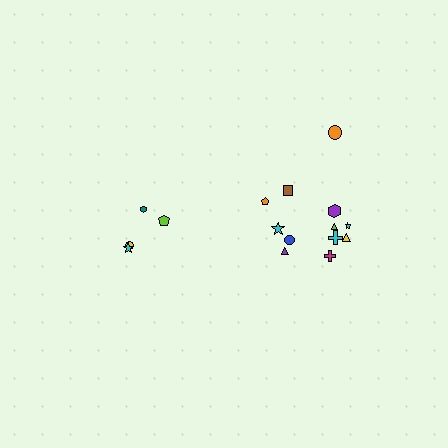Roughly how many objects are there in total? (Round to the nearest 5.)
Roughly 15 objects in total.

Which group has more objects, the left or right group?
The right group.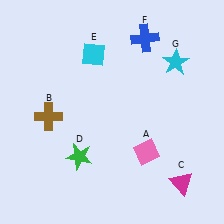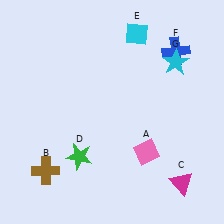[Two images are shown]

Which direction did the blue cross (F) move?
The blue cross (F) moved right.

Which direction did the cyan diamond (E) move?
The cyan diamond (E) moved right.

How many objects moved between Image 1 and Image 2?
3 objects moved between the two images.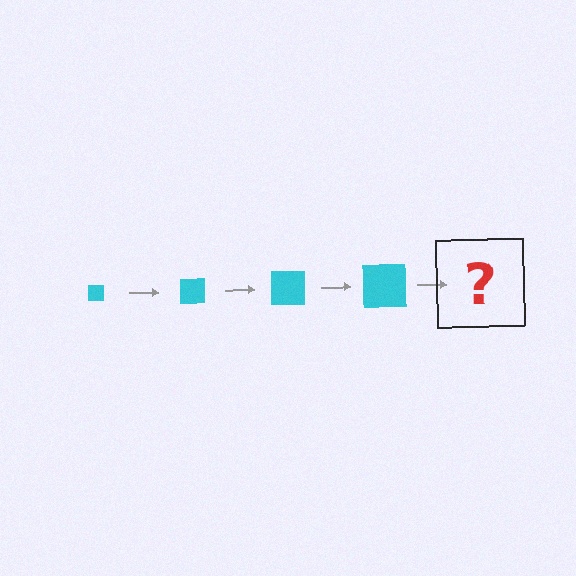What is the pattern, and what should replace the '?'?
The pattern is that the square gets progressively larger each step. The '?' should be a cyan square, larger than the previous one.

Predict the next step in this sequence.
The next step is a cyan square, larger than the previous one.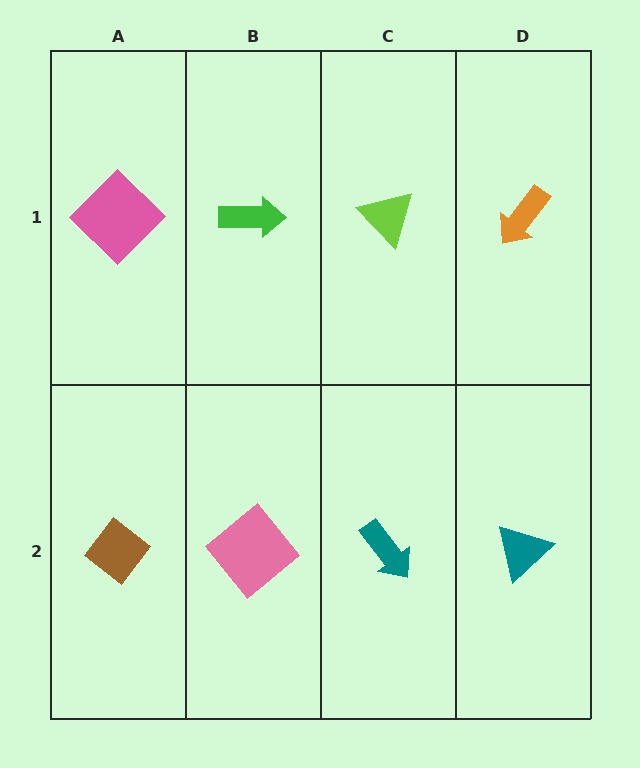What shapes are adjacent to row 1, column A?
A brown diamond (row 2, column A), a green arrow (row 1, column B).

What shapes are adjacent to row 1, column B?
A pink diamond (row 2, column B), a pink diamond (row 1, column A), a lime triangle (row 1, column C).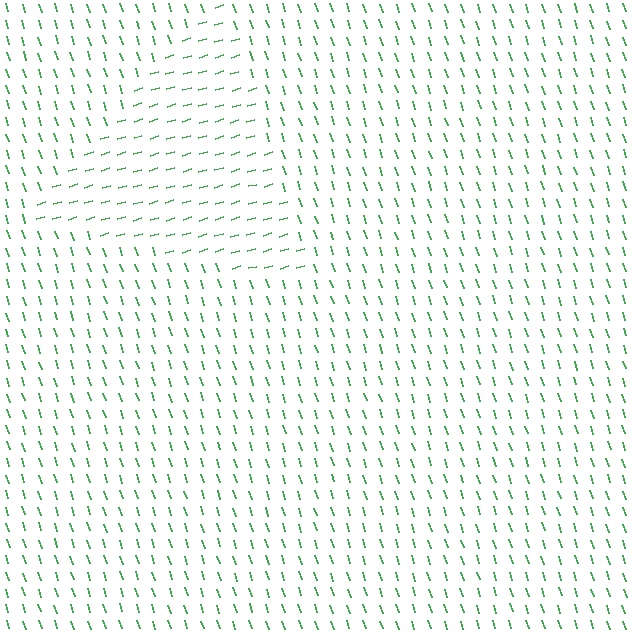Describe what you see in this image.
The image is filled with small green line segments. A triangle region in the image has lines oriented differently from the surrounding lines, creating a visible texture boundary.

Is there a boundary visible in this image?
Yes, there is a texture boundary formed by a change in line orientation.